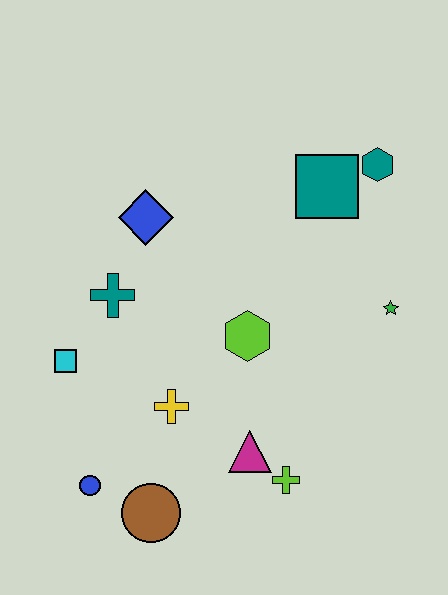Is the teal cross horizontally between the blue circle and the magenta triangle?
Yes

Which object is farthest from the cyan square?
The teal hexagon is farthest from the cyan square.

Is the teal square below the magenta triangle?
No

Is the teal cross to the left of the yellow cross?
Yes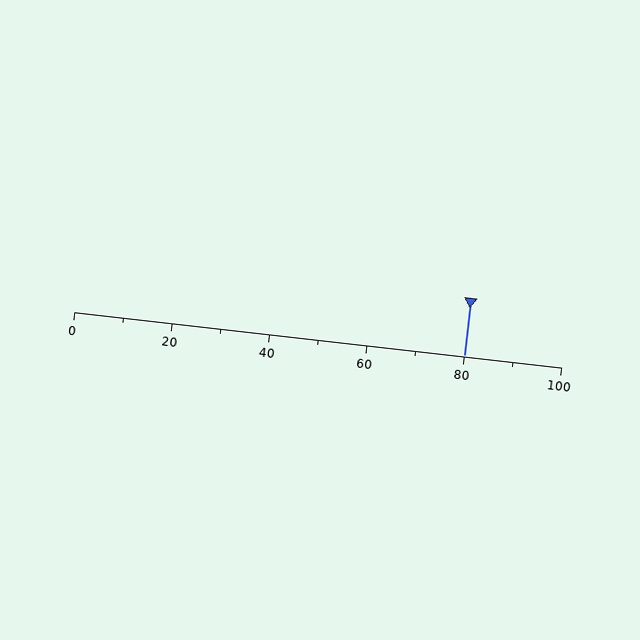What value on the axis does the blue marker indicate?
The marker indicates approximately 80.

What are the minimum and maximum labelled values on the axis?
The axis runs from 0 to 100.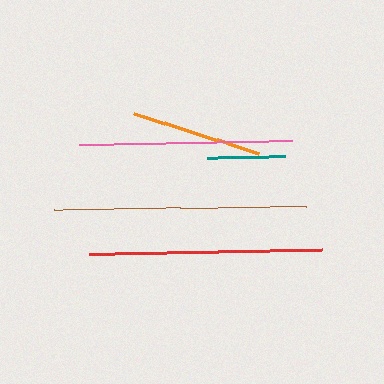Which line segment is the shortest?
The teal line is the shortest at approximately 78 pixels.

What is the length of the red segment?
The red segment is approximately 233 pixels long.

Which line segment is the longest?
The brown line is the longest at approximately 251 pixels.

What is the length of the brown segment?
The brown segment is approximately 251 pixels long.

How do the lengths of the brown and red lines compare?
The brown and red lines are approximately the same length.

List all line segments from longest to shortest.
From longest to shortest: brown, red, pink, orange, teal.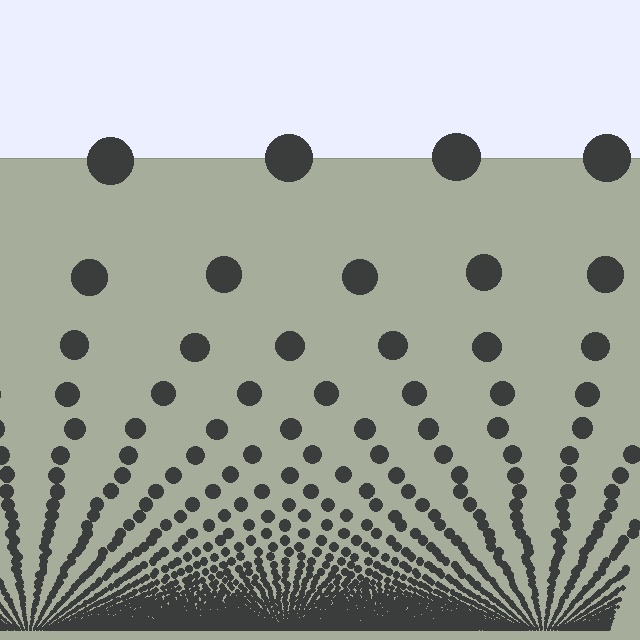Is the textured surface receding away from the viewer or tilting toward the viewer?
The surface appears to tilt toward the viewer. Texture elements get larger and sparser toward the top.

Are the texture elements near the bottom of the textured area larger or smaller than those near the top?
Smaller. The gradient is inverted — elements near the bottom are smaller and denser.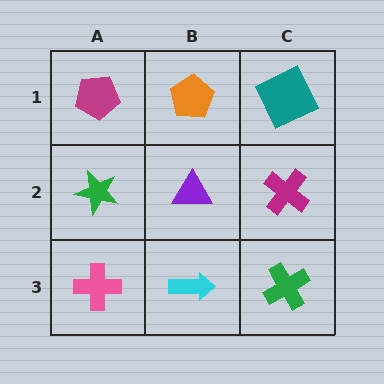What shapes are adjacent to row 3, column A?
A green star (row 2, column A), a cyan arrow (row 3, column B).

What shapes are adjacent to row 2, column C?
A teal square (row 1, column C), a green cross (row 3, column C), a purple triangle (row 2, column B).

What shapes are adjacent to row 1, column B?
A purple triangle (row 2, column B), a magenta pentagon (row 1, column A), a teal square (row 1, column C).